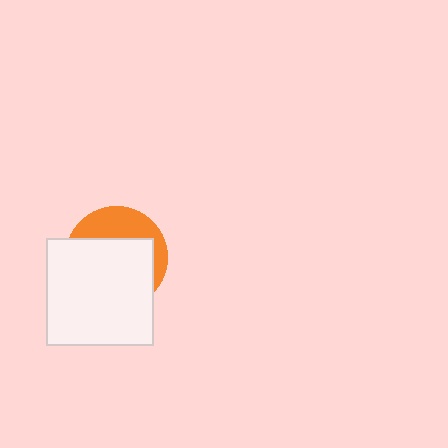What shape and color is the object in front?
The object in front is a white square.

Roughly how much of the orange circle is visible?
A small part of it is visible (roughly 33%).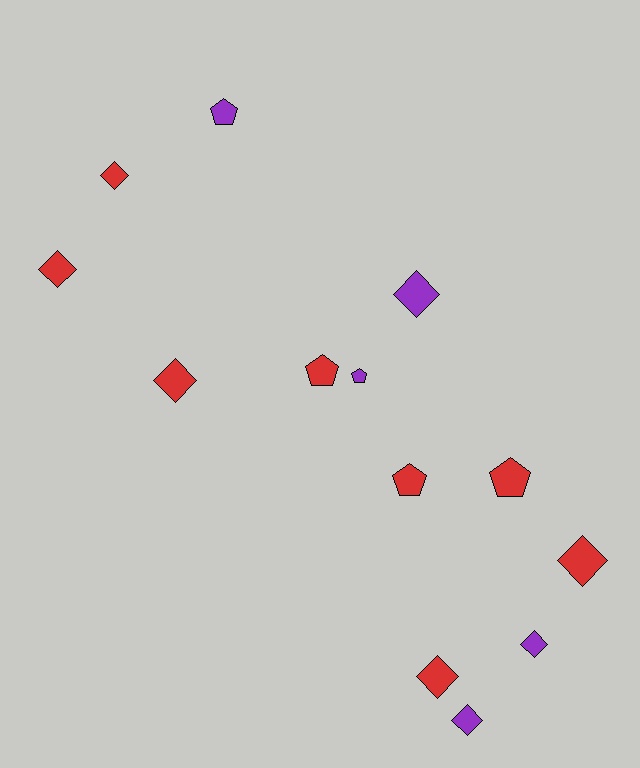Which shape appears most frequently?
Diamond, with 8 objects.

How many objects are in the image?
There are 13 objects.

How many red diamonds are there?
There are 5 red diamonds.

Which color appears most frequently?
Red, with 8 objects.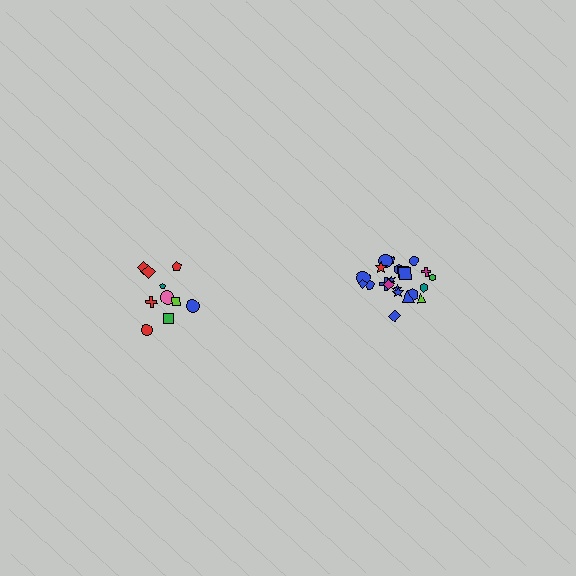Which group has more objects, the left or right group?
The right group.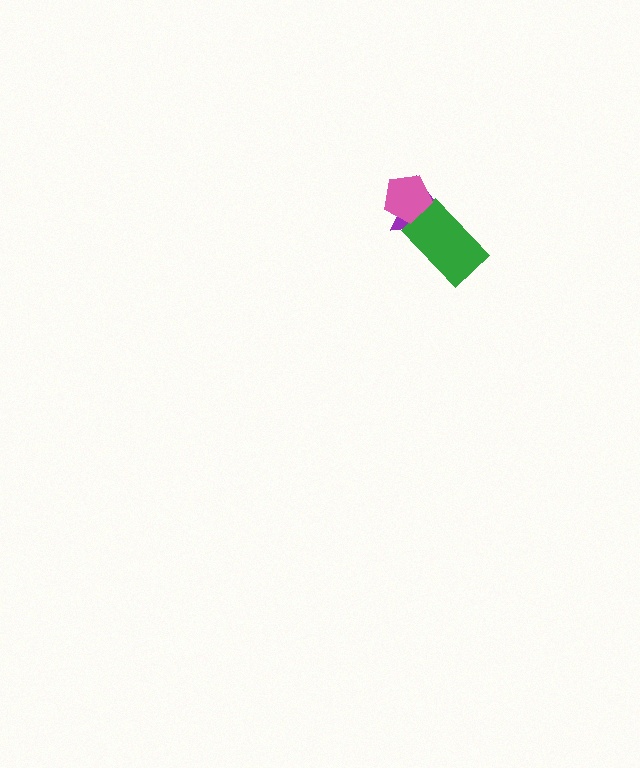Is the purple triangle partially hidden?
Yes, it is partially covered by another shape.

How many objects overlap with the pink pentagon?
1 object overlaps with the pink pentagon.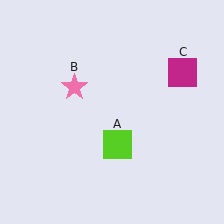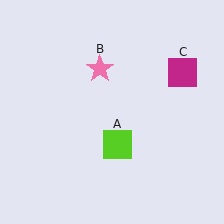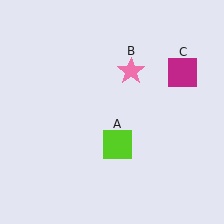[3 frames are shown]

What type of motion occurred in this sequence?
The pink star (object B) rotated clockwise around the center of the scene.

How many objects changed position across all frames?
1 object changed position: pink star (object B).